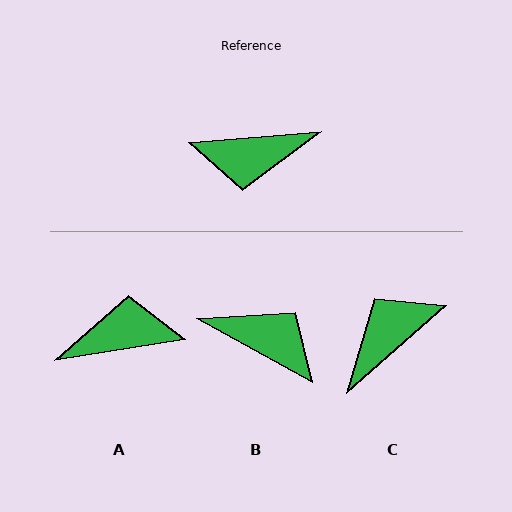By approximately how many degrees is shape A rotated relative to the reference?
Approximately 176 degrees clockwise.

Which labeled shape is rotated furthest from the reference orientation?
A, about 176 degrees away.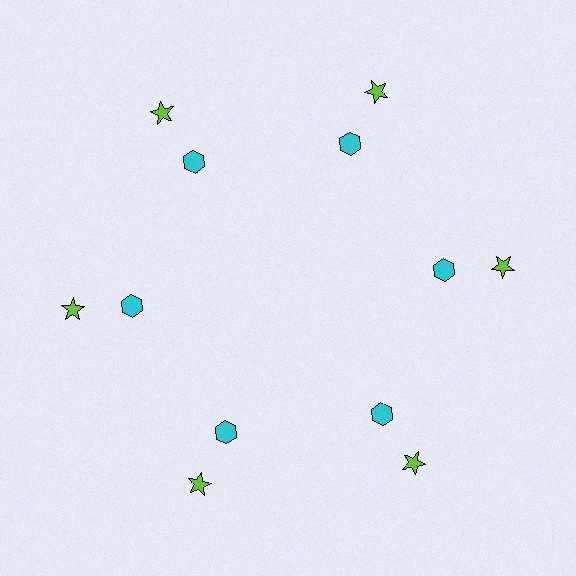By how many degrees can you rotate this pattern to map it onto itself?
The pattern maps onto itself every 60 degrees of rotation.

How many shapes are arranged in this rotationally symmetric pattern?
There are 12 shapes, arranged in 6 groups of 2.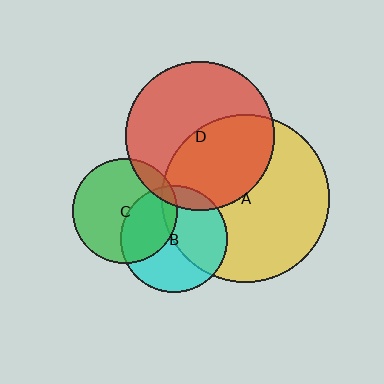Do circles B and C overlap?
Yes.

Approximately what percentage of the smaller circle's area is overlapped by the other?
Approximately 35%.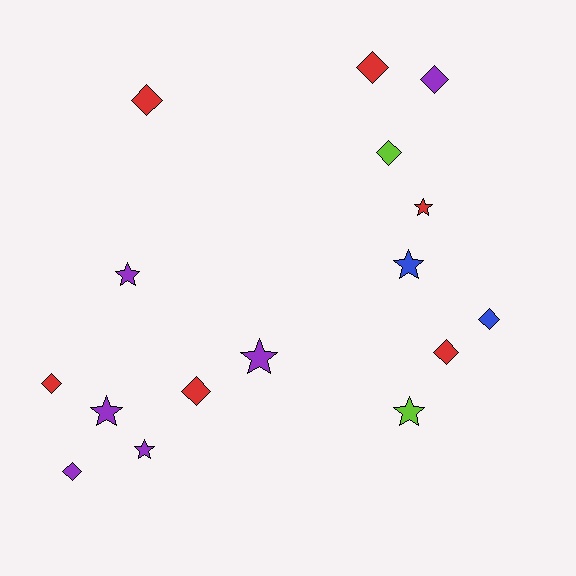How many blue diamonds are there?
There is 1 blue diamond.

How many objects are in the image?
There are 16 objects.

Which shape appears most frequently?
Diamond, with 9 objects.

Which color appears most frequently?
Purple, with 6 objects.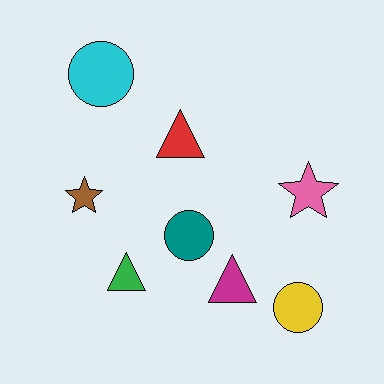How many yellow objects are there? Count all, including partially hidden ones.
There is 1 yellow object.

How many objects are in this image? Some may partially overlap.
There are 8 objects.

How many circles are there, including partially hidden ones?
There are 3 circles.